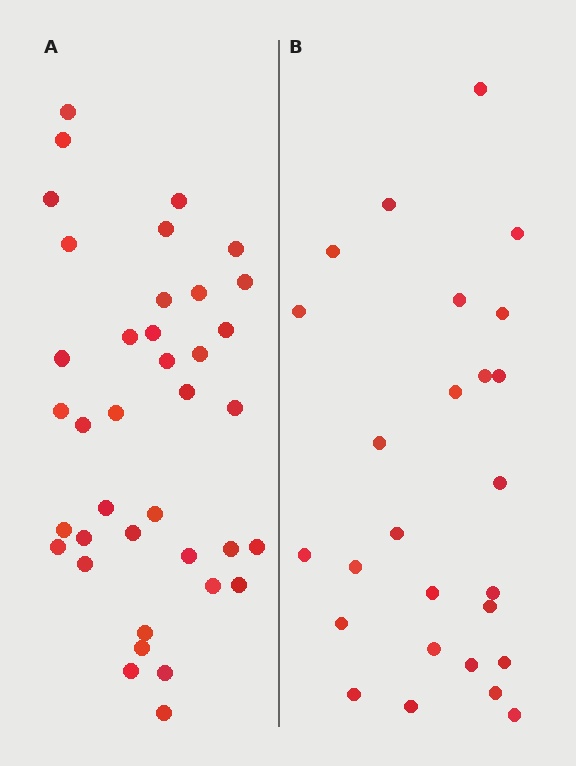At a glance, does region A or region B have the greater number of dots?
Region A (the left region) has more dots.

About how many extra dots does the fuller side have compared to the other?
Region A has roughly 12 or so more dots than region B.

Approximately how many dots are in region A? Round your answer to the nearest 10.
About 40 dots. (The exact count is 38, which rounds to 40.)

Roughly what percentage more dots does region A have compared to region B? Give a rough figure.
About 45% more.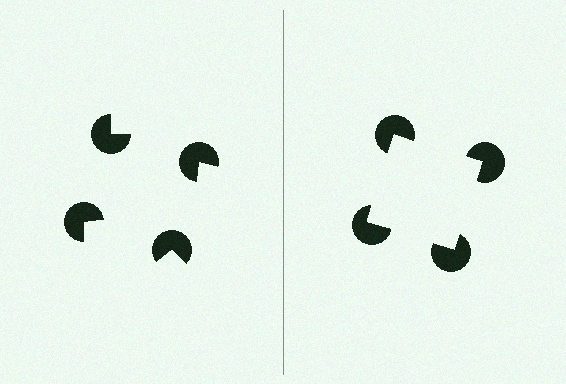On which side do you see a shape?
An illusory square appears on the right side. On the left side the wedge cuts are rotated, so no coherent shape forms.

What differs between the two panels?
The pac-man discs are positioned identically on both sides; only the wedge orientations differ. On the right they align to a square; on the left they are misaligned.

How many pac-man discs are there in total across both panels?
8 — 4 on each side.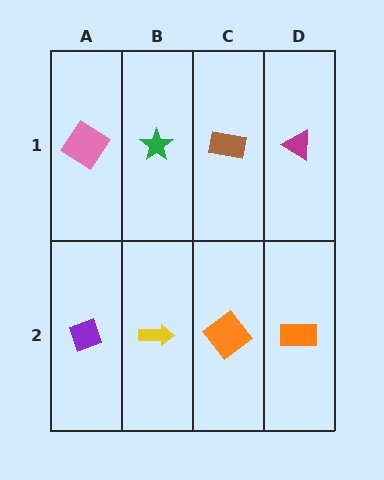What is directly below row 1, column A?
A purple diamond.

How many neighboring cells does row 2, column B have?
3.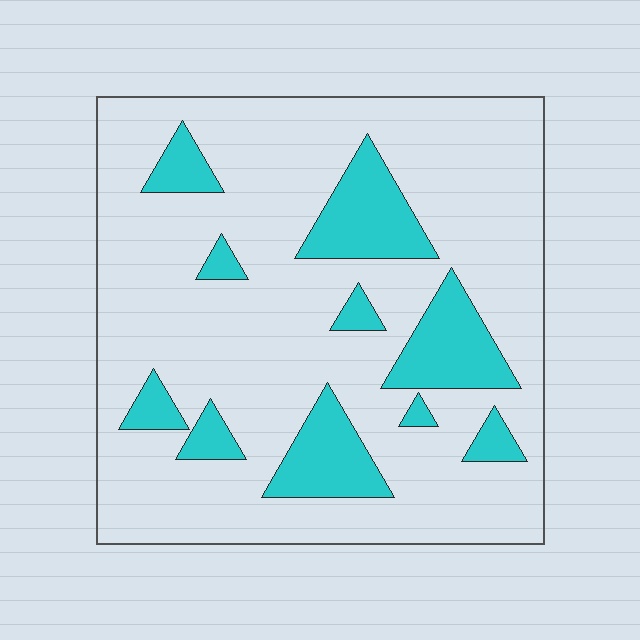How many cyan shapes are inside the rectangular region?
10.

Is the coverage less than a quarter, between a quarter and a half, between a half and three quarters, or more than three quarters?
Less than a quarter.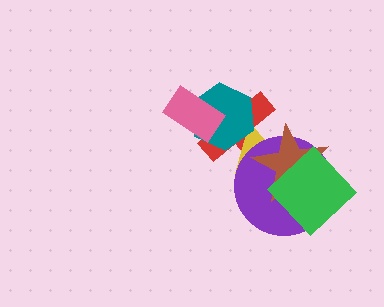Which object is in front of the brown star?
The green diamond is in front of the brown star.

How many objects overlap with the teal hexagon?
3 objects overlap with the teal hexagon.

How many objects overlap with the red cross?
5 objects overlap with the red cross.